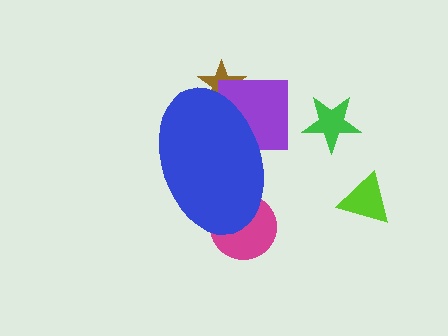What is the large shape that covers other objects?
A blue ellipse.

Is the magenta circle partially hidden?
Yes, the magenta circle is partially hidden behind the blue ellipse.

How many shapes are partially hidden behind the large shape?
3 shapes are partially hidden.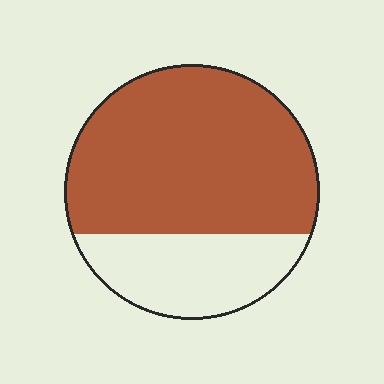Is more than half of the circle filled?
Yes.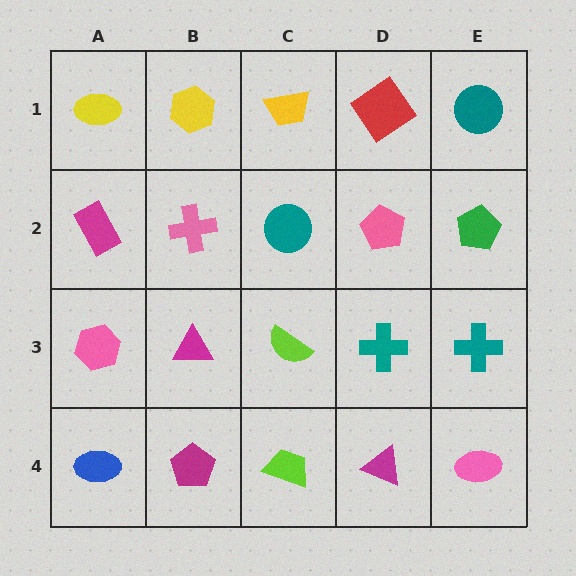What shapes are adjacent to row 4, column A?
A pink hexagon (row 3, column A), a magenta pentagon (row 4, column B).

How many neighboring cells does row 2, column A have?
3.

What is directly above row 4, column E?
A teal cross.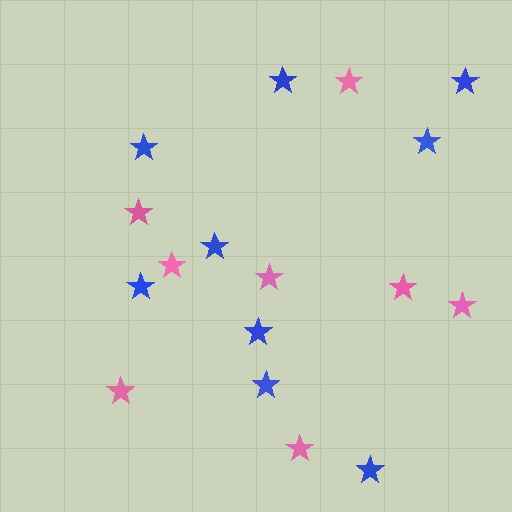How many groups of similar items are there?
There are 2 groups: one group of blue stars (9) and one group of pink stars (8).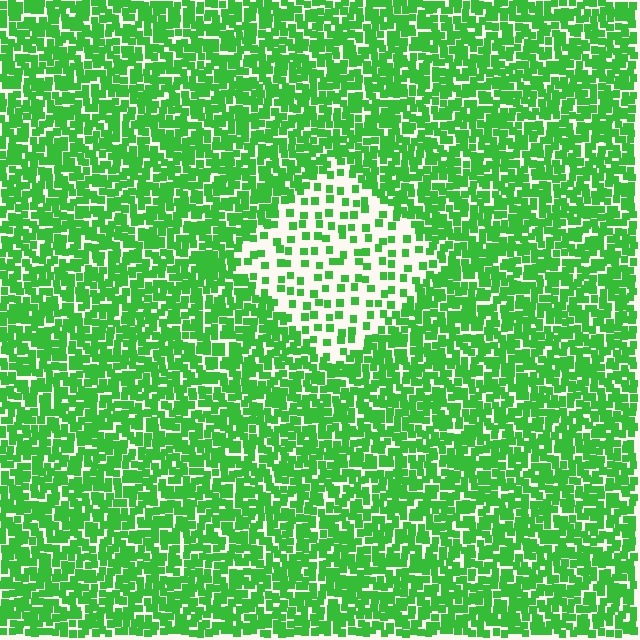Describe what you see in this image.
The image contains small green elements arranged at two different densities. A diamond-shaped region is visible where the elements are less densely packed than the surrounding area.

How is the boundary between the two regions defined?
The boundary is defined by a change in element density (approximately 2.9x ratio). All elements are the same color, size, and shape.